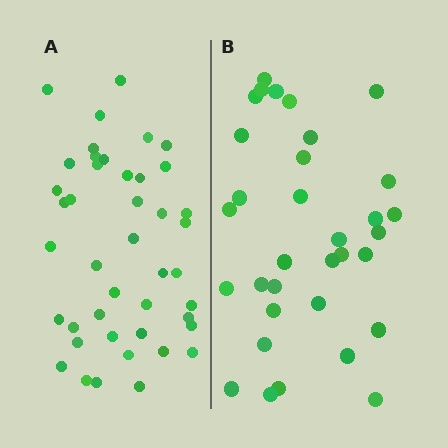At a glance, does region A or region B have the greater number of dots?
Region A (the left region) has more dots.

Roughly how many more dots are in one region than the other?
Region A has roughly 10 or so more dots than region B.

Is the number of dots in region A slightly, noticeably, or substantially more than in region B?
Region A has noticeably more, but not dramatically so. The ratio is roughly 1.3 to 1.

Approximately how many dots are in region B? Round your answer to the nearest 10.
About 30 dots. (The exact count is 33, which rounds to 30.)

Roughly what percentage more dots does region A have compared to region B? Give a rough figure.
About 30% more.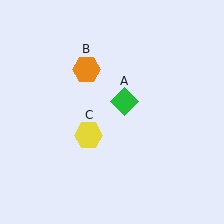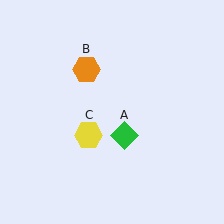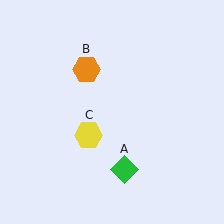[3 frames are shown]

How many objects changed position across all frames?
1 object changed position: green diamond (object A).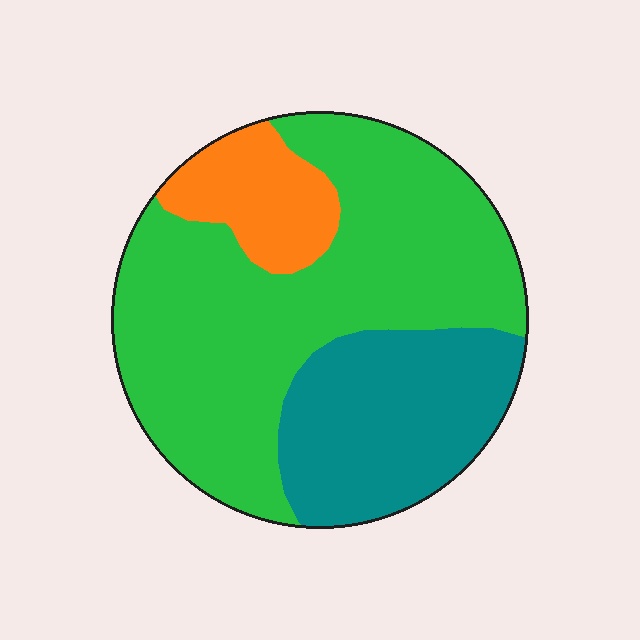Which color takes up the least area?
Orange, at roughly 10%.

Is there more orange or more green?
Green.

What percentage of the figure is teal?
Teal takes up about one quarter (1/4) of the figure.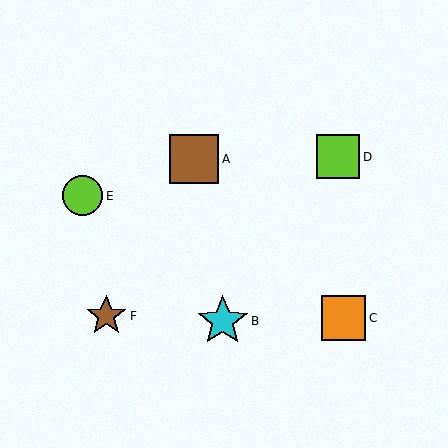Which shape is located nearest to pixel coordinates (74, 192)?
The lime circle (labeled E) at (82, 196) is nearest to that location.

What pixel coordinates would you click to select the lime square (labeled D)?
Click at (338, 157) to select the lime square D.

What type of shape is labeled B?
Shape B is a cyan star.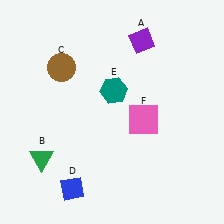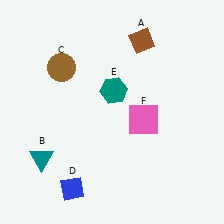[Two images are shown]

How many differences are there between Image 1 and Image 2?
There are 2 differences between the two images.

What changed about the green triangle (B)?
In Image 1, B is green. In Image 2, it changed to teal.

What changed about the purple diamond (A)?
In Image 1, A is purple. In Image 2, it changed to brown.